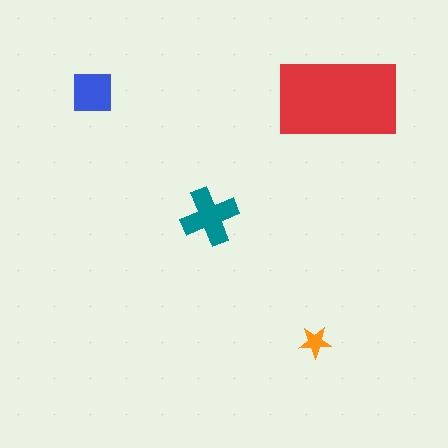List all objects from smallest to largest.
The orange star, the blue square, the teal cross, the red rectangle.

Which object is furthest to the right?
The red rectangle is rightmost.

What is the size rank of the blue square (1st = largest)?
3rd.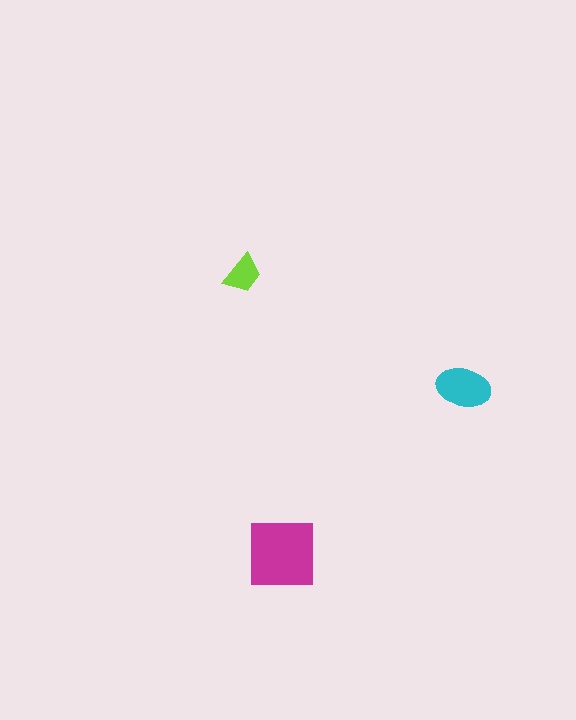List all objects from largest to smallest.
The magenta square, the cyan ellipse, the lime trapezoid.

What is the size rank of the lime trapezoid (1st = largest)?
3rd.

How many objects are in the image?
There are 3 objects in the image.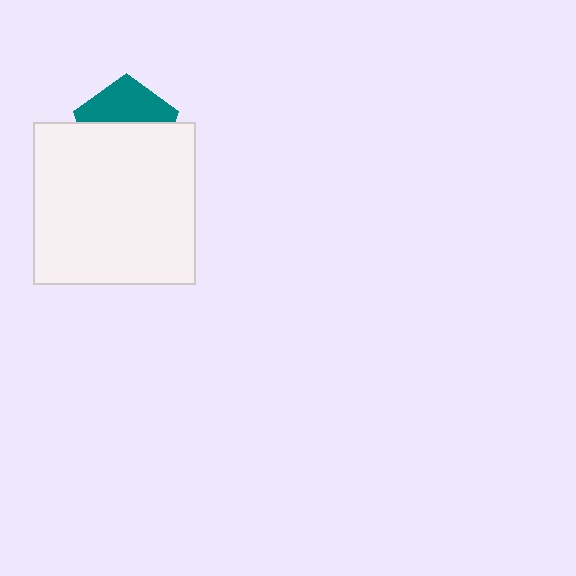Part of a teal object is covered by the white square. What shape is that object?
It is a pentagon.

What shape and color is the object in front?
The object in front is a white square.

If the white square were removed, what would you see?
You would see the complete teal pentagon.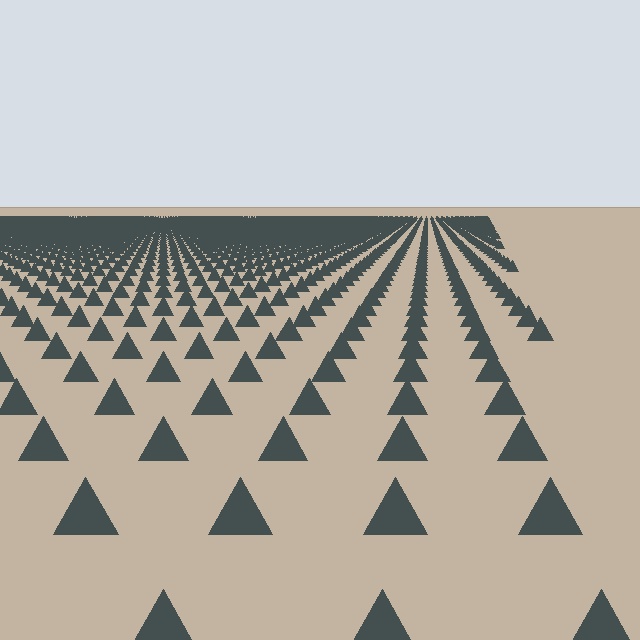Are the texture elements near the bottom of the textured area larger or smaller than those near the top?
Larger. Near the bottom, elements are closer to the viewer and appear at a bigger on-screen size.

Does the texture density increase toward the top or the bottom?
Density increases toward the top.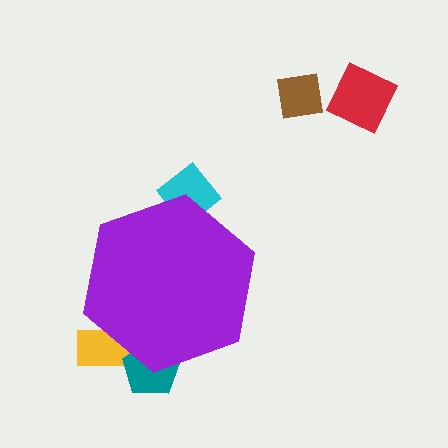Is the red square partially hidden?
No, the red square is fully visible.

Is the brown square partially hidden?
No, the brown square is fully visible.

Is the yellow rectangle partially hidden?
Yes, the yellow rectangle is partially hidden behind the purple hexagon.